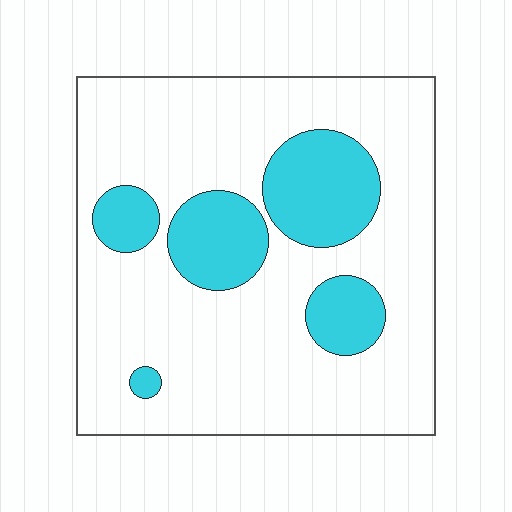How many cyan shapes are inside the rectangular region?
5.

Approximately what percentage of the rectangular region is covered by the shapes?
Approximately 20%.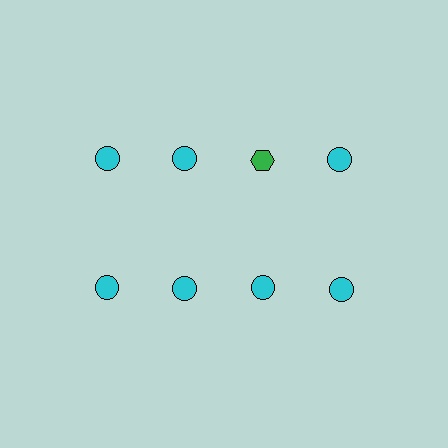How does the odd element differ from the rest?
It differs in both color (green instead of cyan) and shape (hexagon instead of circle).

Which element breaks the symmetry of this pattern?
The green hexagon in the top row, center column breaks the symmetry. All other shapes are cyan circles.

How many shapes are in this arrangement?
There are 8 shapes arranged in a grid pattern.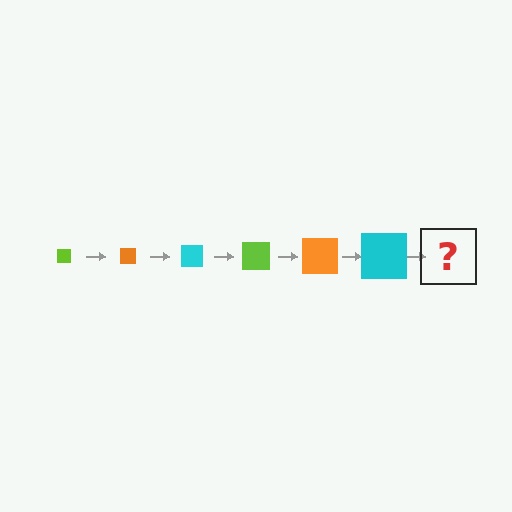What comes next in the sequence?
The next element should be a lime square, larger than the previous one.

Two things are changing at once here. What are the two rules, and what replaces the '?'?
The two rules are that the square grows larger each step and the color cycles through lime, orange, and cyan. The '?' should be a lime square, larger than the previous one.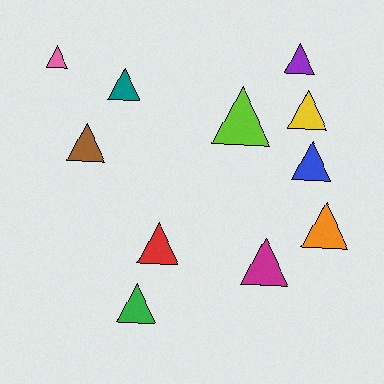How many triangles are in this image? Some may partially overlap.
There are 11 triangles.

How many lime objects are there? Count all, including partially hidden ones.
There is 1 lime object.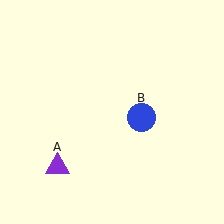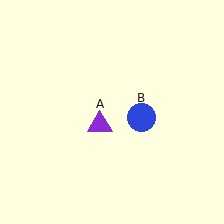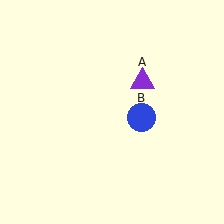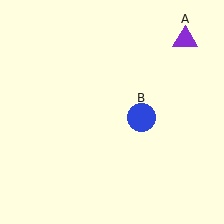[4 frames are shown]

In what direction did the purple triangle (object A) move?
The purple triangle (object A) moved up and to the right.